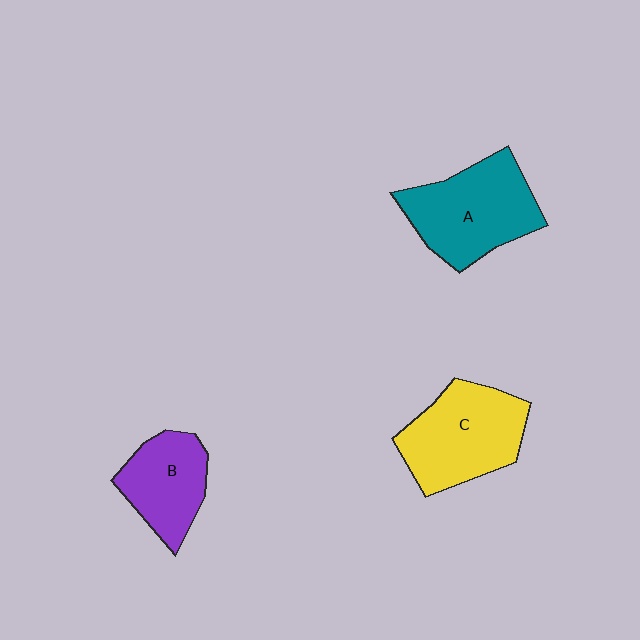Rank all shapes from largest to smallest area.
From largest to smallest: A (teal), C (yellow), B (purple).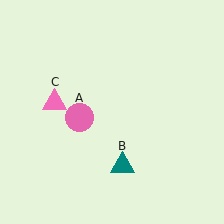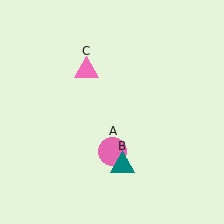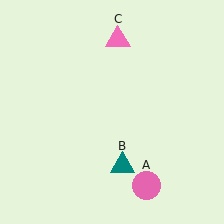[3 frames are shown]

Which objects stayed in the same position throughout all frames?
Teal triangle (object B) remained stationary.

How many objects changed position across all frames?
2 objects changed position: pink circle (object A), pink triangle (object C).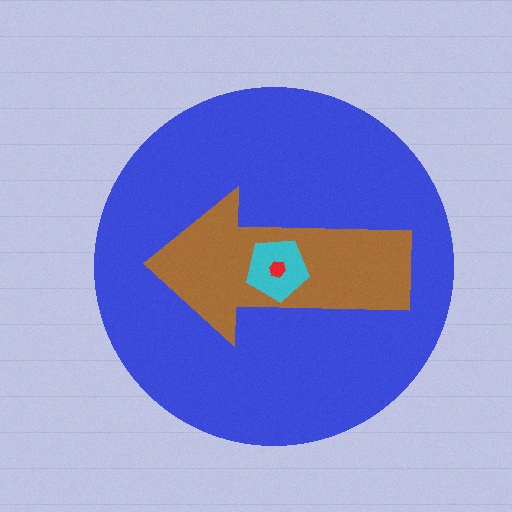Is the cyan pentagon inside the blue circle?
Yes.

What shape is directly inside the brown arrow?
The cyan pentagon.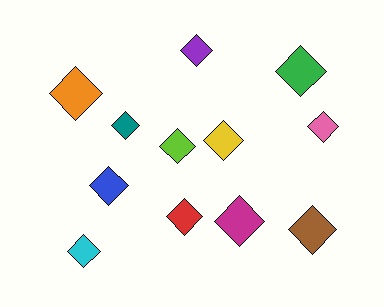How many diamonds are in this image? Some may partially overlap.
There are 12 diamonds.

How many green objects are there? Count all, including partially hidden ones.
There is 1 green object.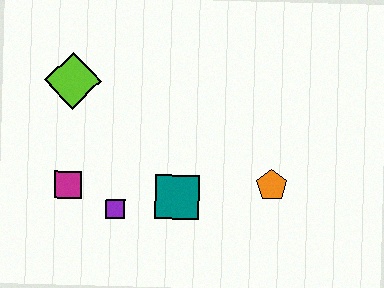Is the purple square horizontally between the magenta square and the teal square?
Yes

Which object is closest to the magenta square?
The purple square is closest to the magenta square.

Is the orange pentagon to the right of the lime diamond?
Yes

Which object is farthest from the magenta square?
The orange pentagon is farthest from the magenta square.